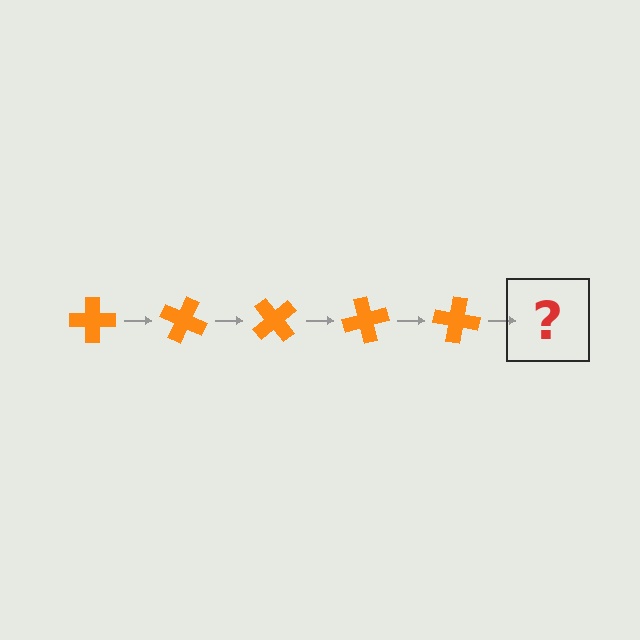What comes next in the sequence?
The next element should be an orange cross rotated 125 degrees.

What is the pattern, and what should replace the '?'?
The pattern is that the cross rotates 25 degrees each step. The '?' should be an orange cross rotated 125 degrees.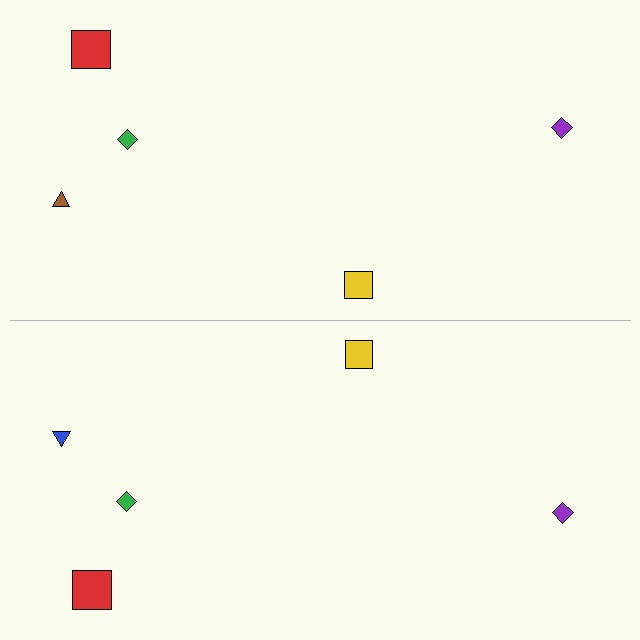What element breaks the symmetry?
The blue triangle on the bottom side breaks the symmetry — its mirror counterpart is brown.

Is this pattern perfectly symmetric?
No, the pattern is not perfectly symmetric. The blue triangle on the bottom side breaks the symmetry — its mirror counterpart is brown.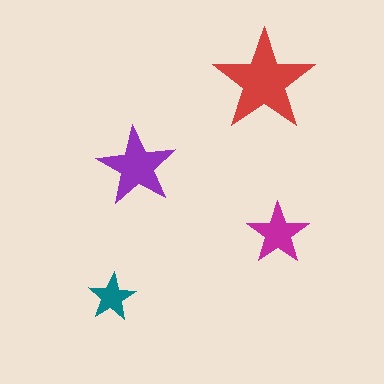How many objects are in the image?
There are 4 objects in the image.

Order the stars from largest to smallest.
the red one, the purple one, the magenta one, the teal one.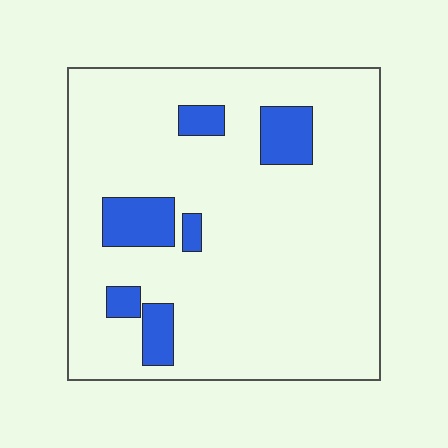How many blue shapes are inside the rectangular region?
6.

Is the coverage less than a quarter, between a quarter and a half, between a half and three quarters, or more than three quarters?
Less than a quarter.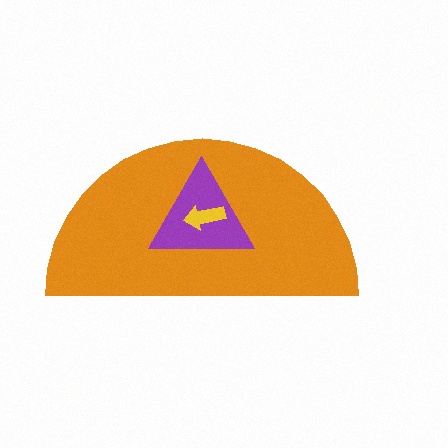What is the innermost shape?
The yellow arrow.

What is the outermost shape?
The orange semicircle.